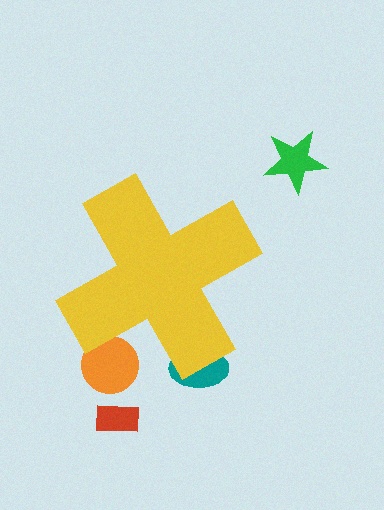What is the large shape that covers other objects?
A yellow cross.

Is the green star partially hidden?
No, the green star is fully visible.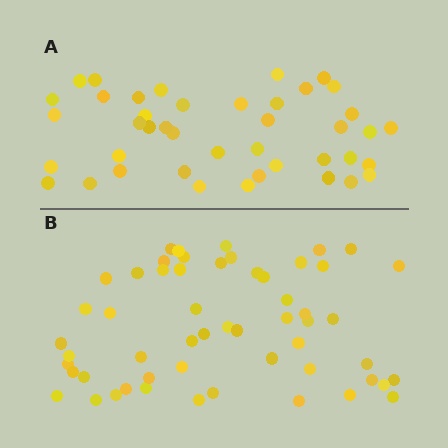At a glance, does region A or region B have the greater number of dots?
Region B (the bottom region) has more dots.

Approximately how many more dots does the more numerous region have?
Region B has approximately 15 more dots than region A.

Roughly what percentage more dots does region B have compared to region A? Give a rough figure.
About 30% more.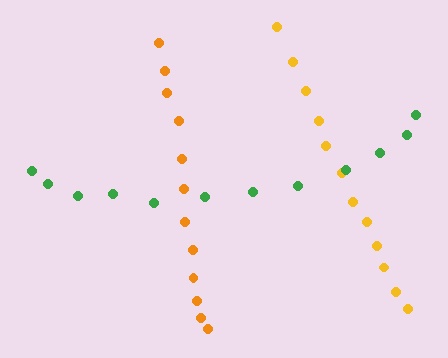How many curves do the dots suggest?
There are 3 distinct paths.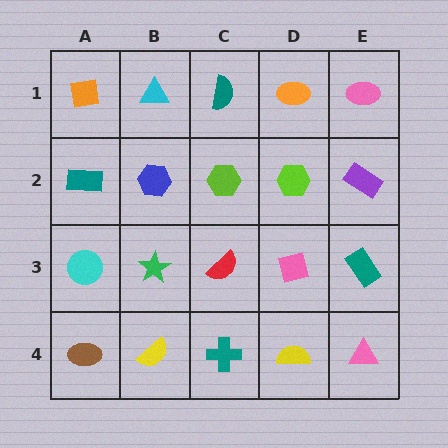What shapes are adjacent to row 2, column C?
A teal semicircle (row 1, column C), a red semicircle (row 3, column C), a blue hexagon (row 2, column B), a lime hexagon (row 2, column D).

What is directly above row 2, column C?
A teal semicircle.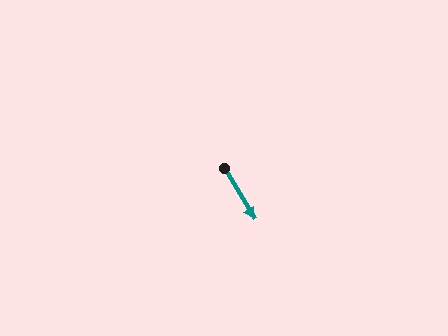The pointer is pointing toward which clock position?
Roughly 5 o'clock.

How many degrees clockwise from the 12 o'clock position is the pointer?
Approximately 149 degrees.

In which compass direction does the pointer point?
Southeast.